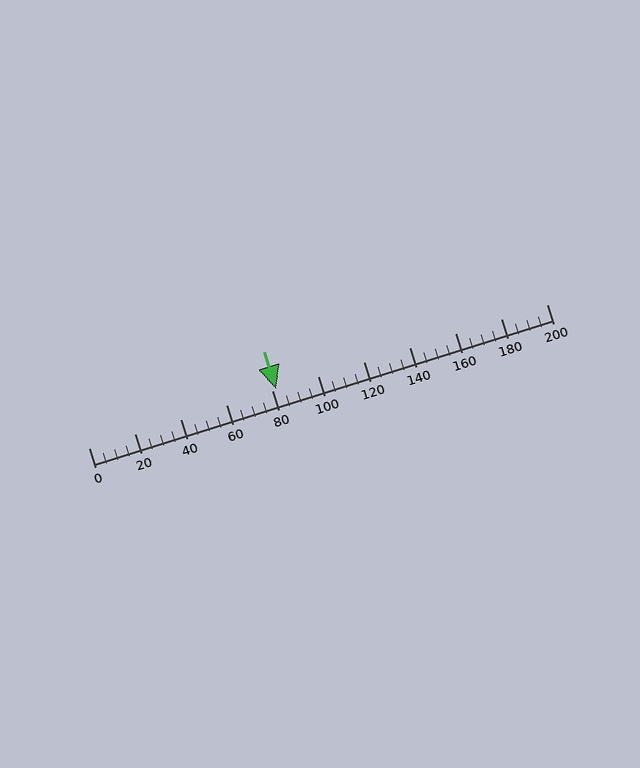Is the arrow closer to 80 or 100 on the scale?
The arrow is closer to 80.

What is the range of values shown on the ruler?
The ruler shows values from 0 to 200.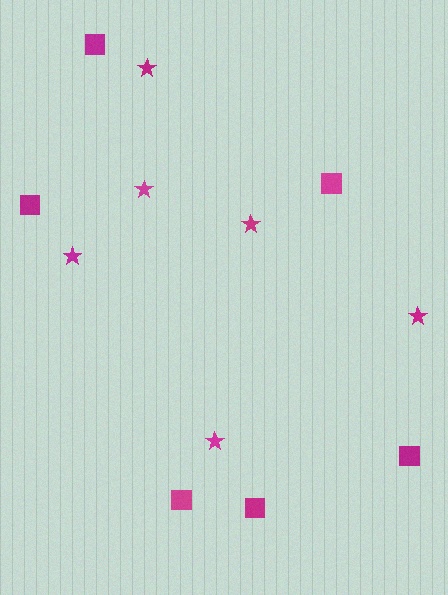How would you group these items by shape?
There are 2 groups: one group of stars (6) and one group of squares (6).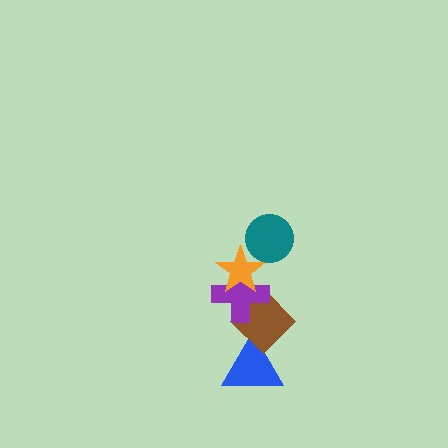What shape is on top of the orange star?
The teal circle is on top of the orange star.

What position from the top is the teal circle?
The teal circle is 1st from the top.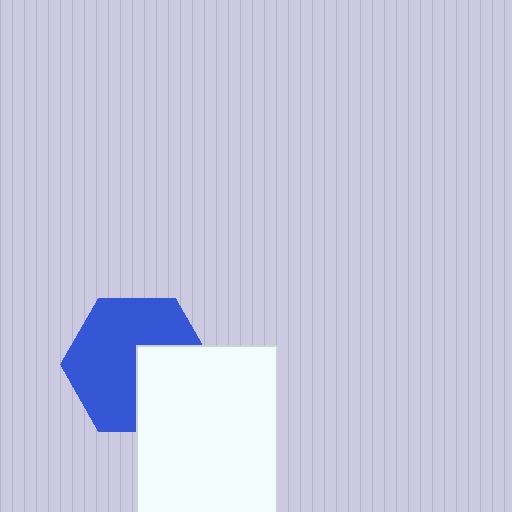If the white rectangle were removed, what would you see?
You would see the complete blue hexagon.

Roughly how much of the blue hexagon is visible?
Most of it is visible (roughly 65%).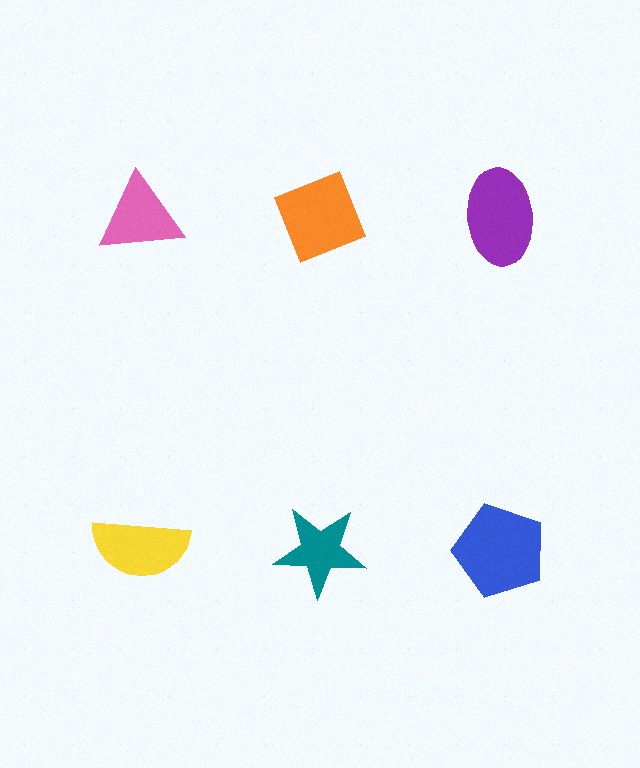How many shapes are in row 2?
3 shapes.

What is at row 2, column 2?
A teal star.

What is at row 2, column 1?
A yellow semicircle.